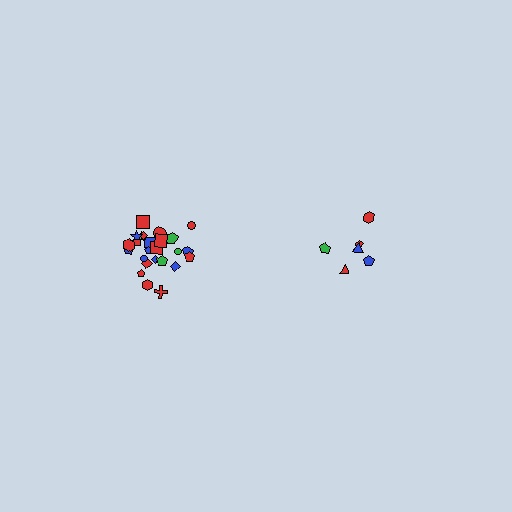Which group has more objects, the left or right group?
The left group.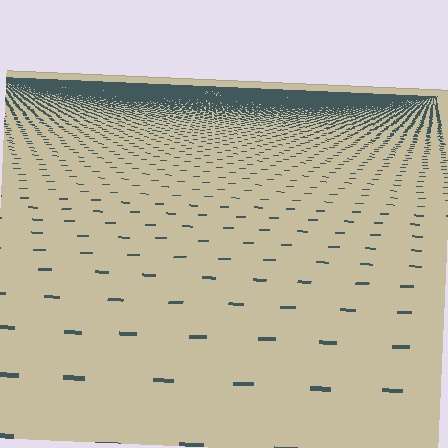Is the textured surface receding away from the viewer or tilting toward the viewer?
The surface is receding away from the viewer. Texture elements get smaller and denser toward the top.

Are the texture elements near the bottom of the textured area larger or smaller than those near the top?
Larger. Near the bottom, elements are closer to the viewer and appear at a bigger on-screen size.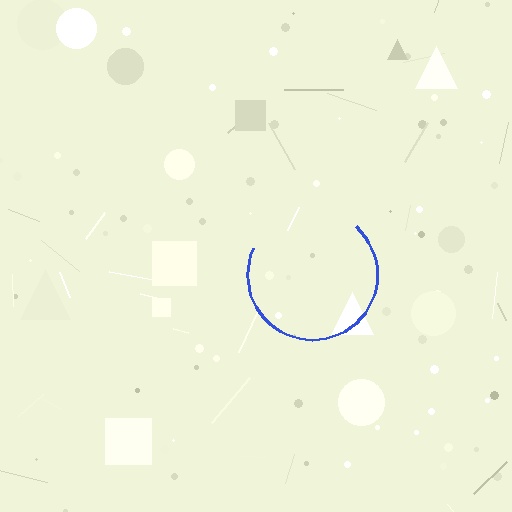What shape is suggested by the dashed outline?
The dashed outline suggests a circle.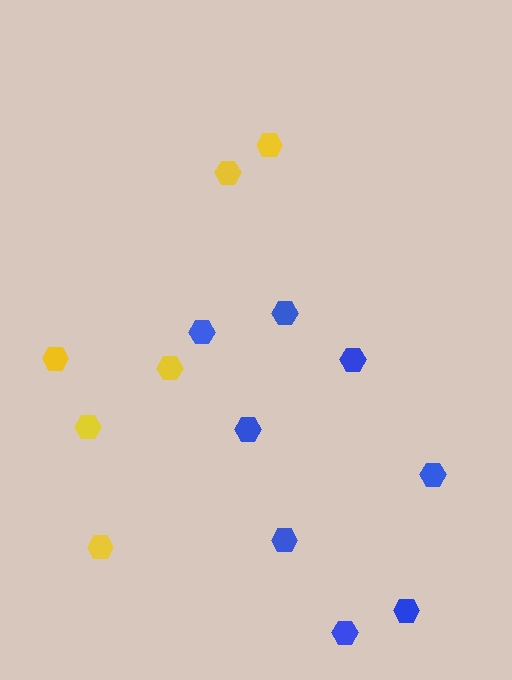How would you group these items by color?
There are 2 groups: one group of blue hexagons (8) and one group of yellow hexagons (6).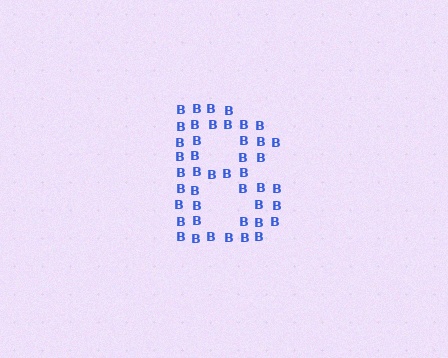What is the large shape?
The large shape is the letter B.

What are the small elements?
The small elements are letter B's.